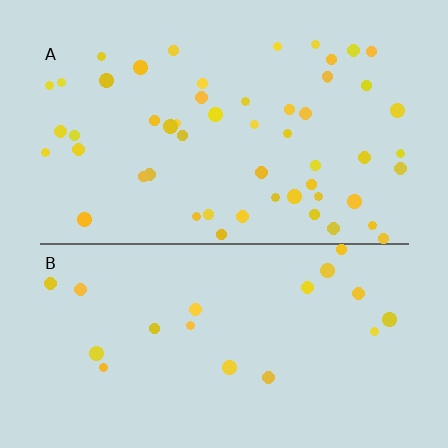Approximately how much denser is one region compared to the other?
Approximately 2.8× — region A over region B.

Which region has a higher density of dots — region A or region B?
A (the top).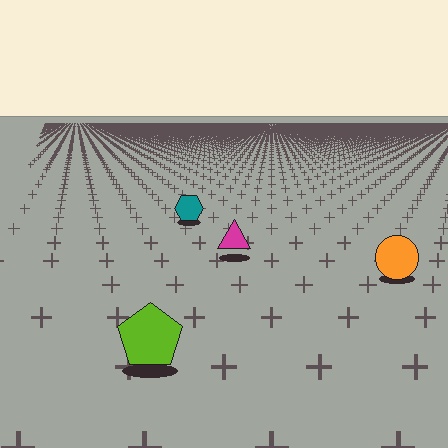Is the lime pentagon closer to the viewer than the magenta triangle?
Yes. The lime pentagon is closer — you can tell from the texture gradient: the ground texture is coarser near it.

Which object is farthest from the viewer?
The teal hexagon is farthest from the viewer. It appears smaller and the ground texture around it is denser.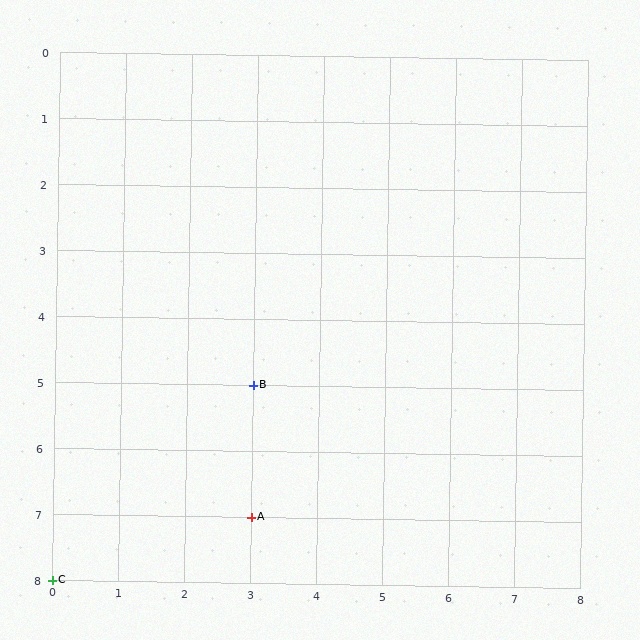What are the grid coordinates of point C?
Point C is at grid coordinates (0, 8).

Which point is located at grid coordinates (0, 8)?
Point C is at (0, 8).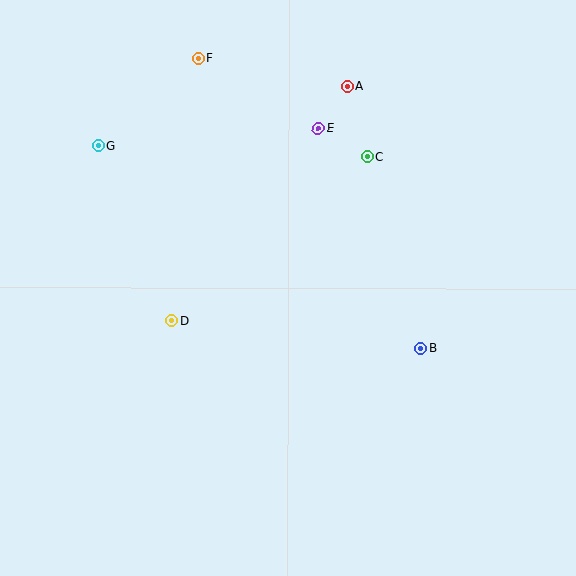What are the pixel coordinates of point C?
Point C is at (368, 157).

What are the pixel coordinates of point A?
Point A is at (347, 86).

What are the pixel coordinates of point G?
Point G is at (99, 146).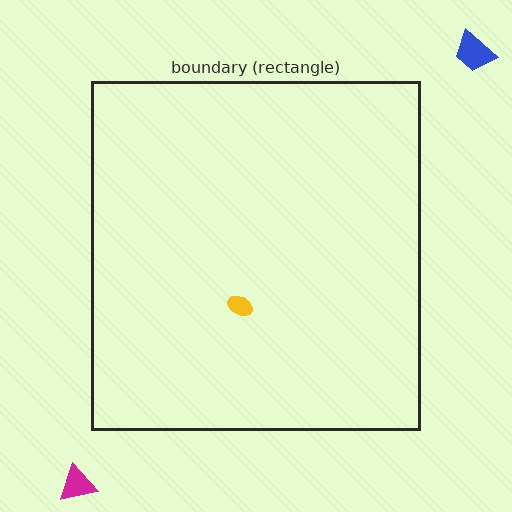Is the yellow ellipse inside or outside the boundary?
Inside.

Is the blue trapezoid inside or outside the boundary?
Outside.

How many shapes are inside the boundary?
1 inside, 2 outside.